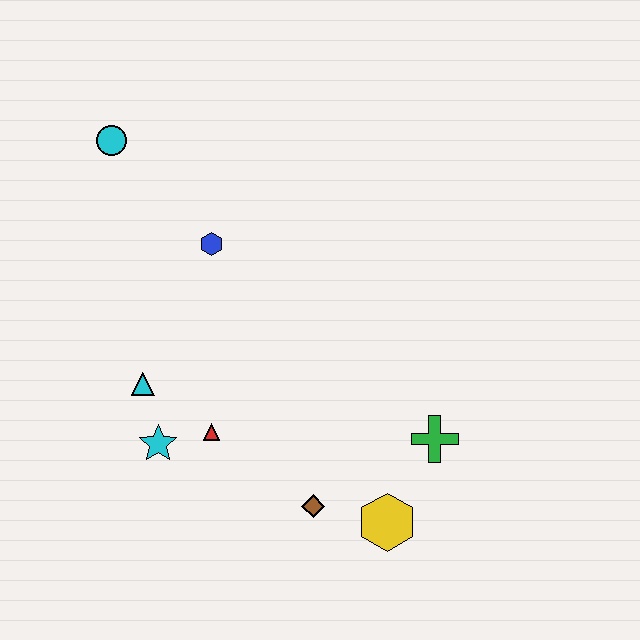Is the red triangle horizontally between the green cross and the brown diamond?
No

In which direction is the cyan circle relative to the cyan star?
The cyan circle is above the cyan star.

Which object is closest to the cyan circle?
The blue hexagon is closest to the cyan circle.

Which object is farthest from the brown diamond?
The cyan circle is farthest from the brown diamond.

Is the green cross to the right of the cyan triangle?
Yes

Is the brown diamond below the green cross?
Yes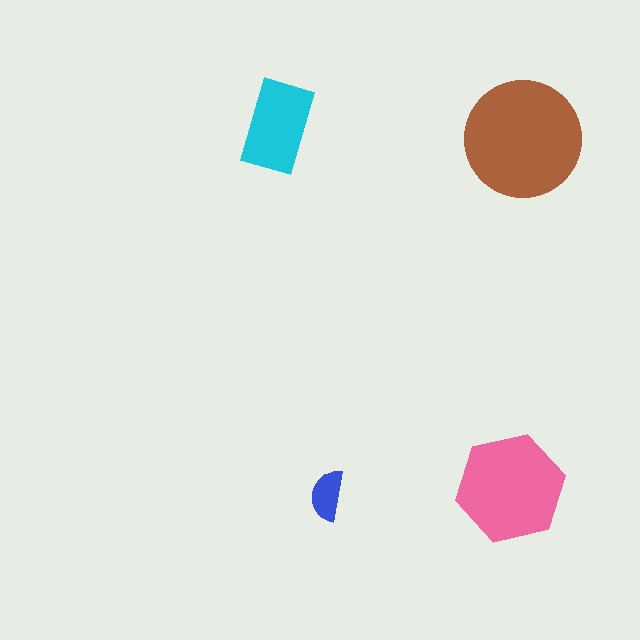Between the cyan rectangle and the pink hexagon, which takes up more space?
The pink hexagon.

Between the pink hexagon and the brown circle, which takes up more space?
The brown circle.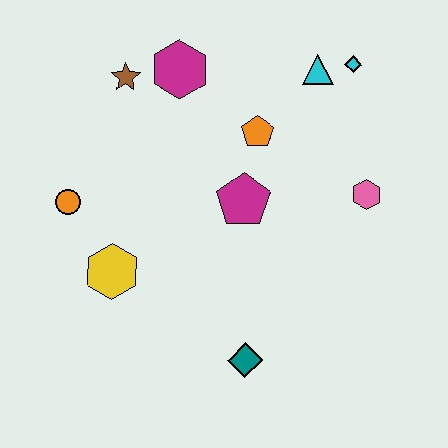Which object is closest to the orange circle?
The yellow hexagon is closest to the orange circle.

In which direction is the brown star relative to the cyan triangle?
The brown star is to the left of the cyan triangle.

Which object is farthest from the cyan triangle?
The teal diamond is farthest from the cyan triangle.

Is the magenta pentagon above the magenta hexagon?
No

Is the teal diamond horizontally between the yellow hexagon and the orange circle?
No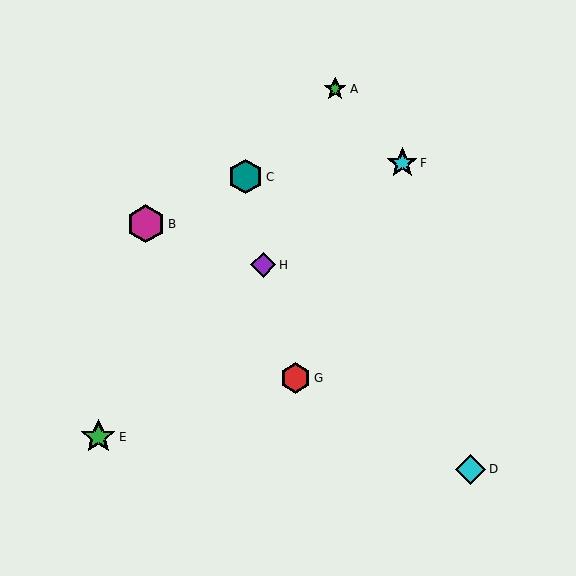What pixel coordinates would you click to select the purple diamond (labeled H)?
Click at (263, 265) to select the purple diamond H.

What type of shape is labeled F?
Shape F is a cyan star.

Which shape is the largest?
The magenta hexagon (labeled B) is the largest.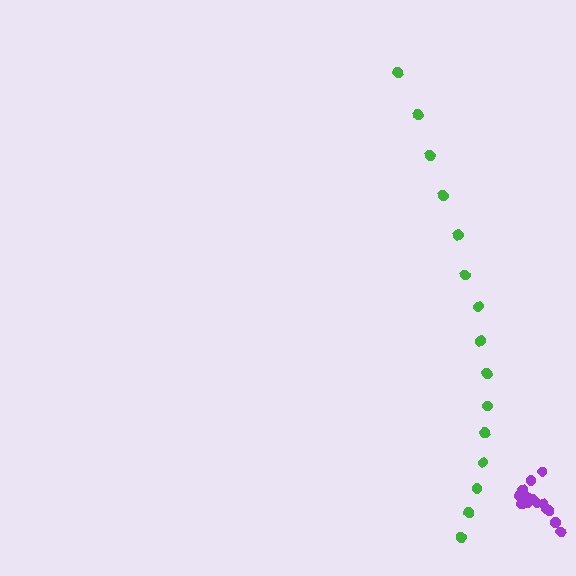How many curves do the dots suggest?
There are 2 distinct paths.